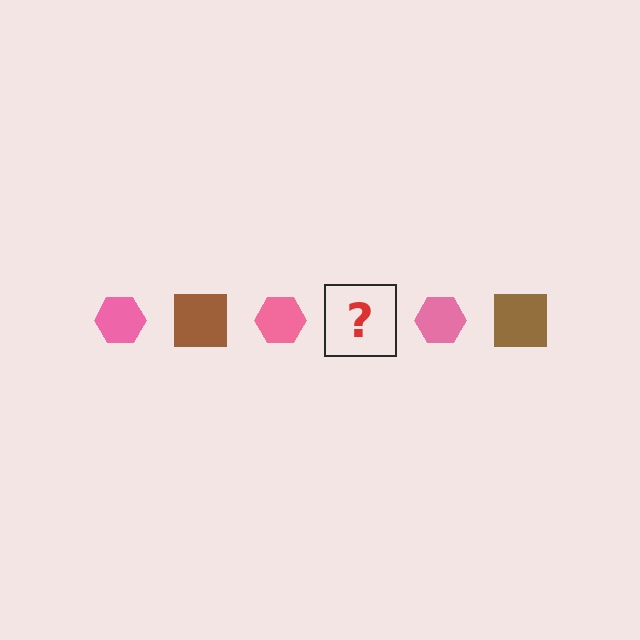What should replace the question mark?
The question mark should be replaced with a brown square.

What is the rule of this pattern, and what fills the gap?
The rule is that the pattern alternates between pink hexagon and brown square. The gap should be filled with a brown square.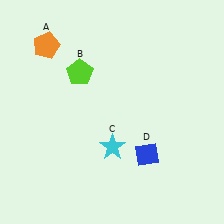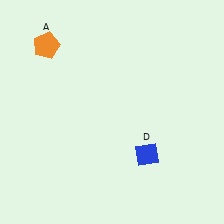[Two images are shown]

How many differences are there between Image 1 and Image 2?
There are 2 differences between the two images.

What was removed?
The cyan star (C), the lime pentagon (B) were removed in Image 2.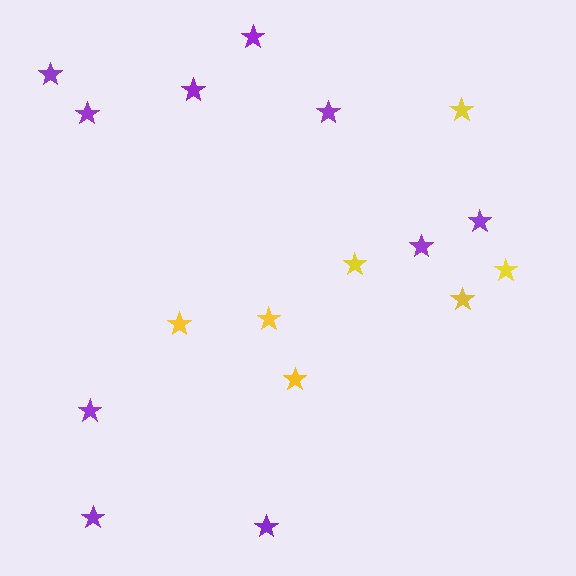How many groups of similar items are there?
There are 2 groups: one group of purple stars (10) and one group of yellow stars (7).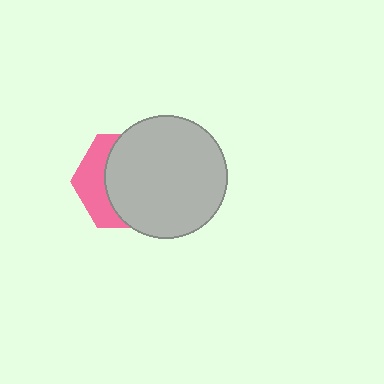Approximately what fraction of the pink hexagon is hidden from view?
Roughly 66% of the pink hexagon is hidden behind the light gray circle.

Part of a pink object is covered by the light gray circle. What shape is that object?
It is a hexagon.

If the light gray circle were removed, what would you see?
You would see the complete pink hexagon.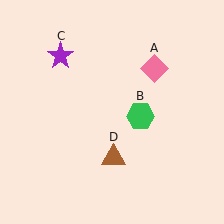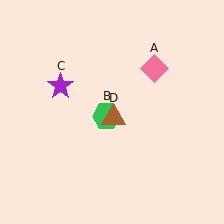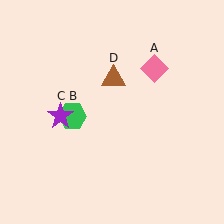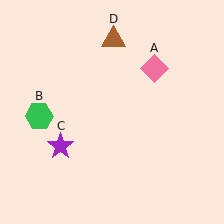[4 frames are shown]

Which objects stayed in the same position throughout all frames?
Pink diamond (object A) remained stationary.